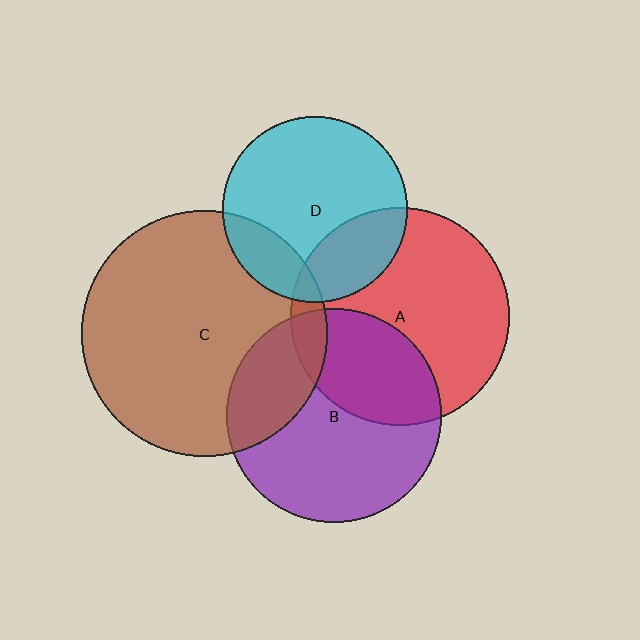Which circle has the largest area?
Circle C (brown).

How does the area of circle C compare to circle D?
Approximately 1.8 times.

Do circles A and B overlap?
Yes.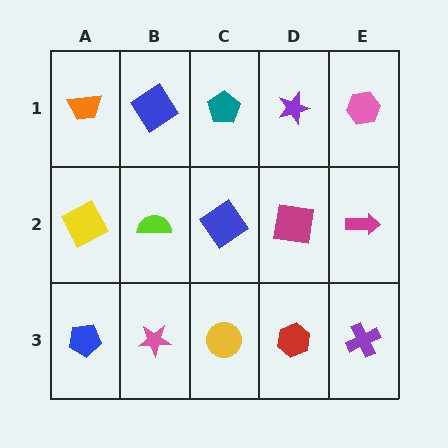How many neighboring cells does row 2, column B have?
4.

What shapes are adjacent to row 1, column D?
A magenta square (row 2, column D), a teal pentagon (row 1, column C), a pink hexagon (row 1, column E).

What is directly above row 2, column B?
A blue diamond.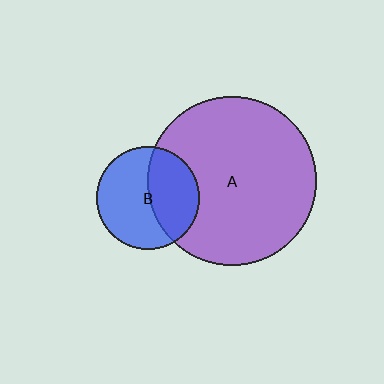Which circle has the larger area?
Circle A (purple).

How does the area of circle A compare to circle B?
Approximately 2.7 times.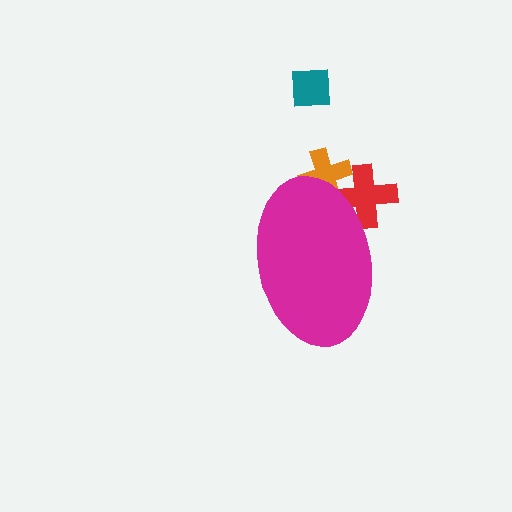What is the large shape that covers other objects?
A magenta ellipse.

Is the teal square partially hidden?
No, the teal square is fully visible.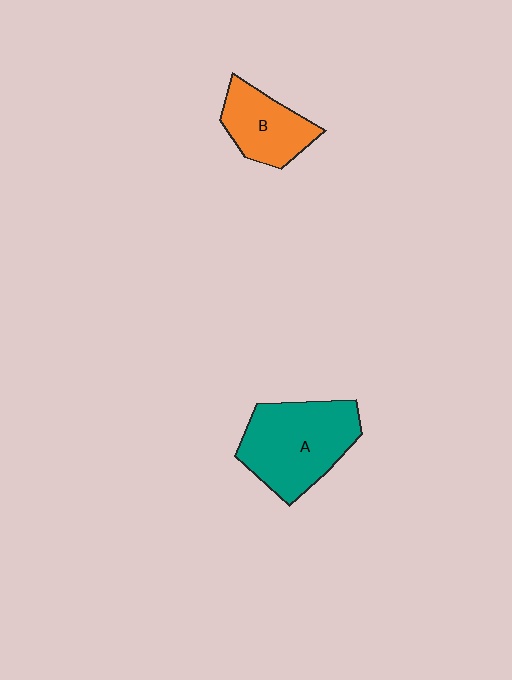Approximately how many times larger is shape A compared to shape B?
Approximately 1.6 times.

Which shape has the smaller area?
Shape B (orange).